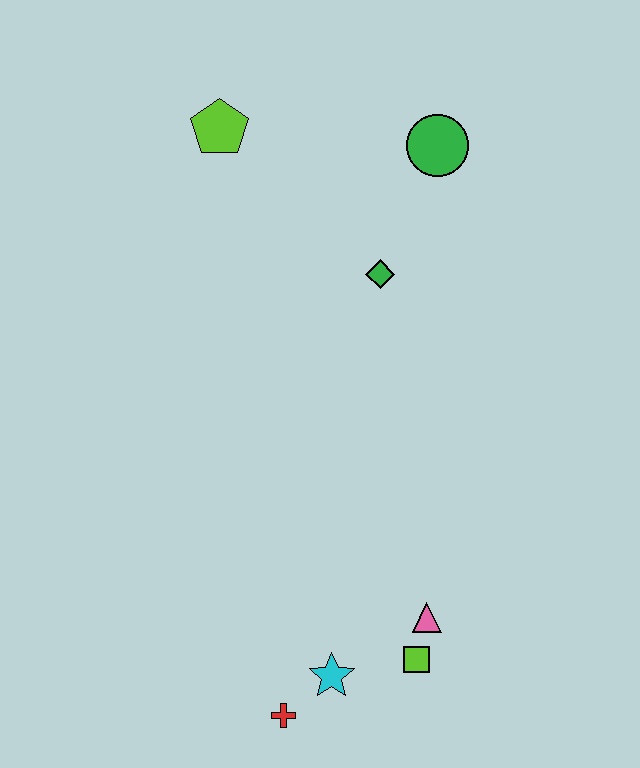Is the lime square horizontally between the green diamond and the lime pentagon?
No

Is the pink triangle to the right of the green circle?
No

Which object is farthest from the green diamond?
The red cross is farthest from the green diamond.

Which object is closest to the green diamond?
The green circle is closest to the green diamond.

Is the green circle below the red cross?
No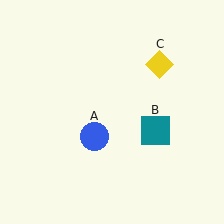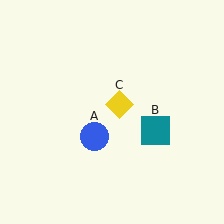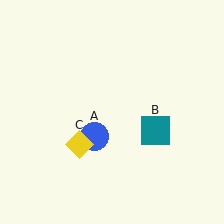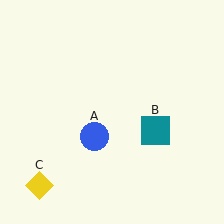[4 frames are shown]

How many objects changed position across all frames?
1 object changed position: yellow diamond (object C).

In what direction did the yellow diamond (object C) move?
The yellow diamond (object C) moved down and to the left.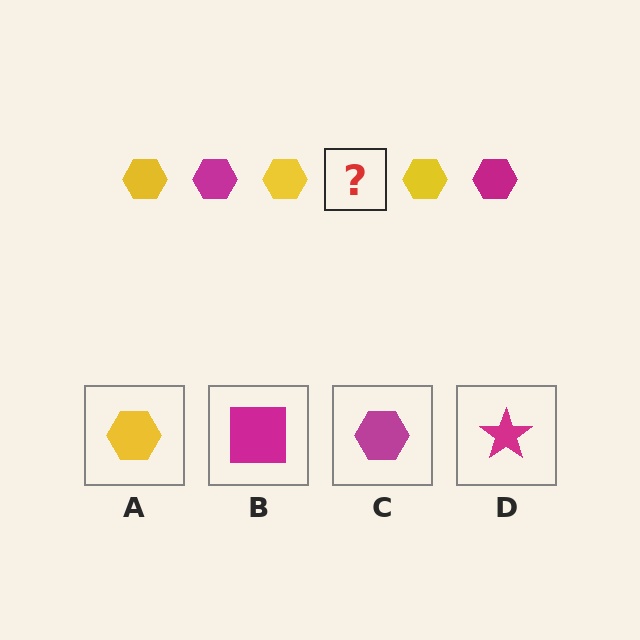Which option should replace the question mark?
Option C.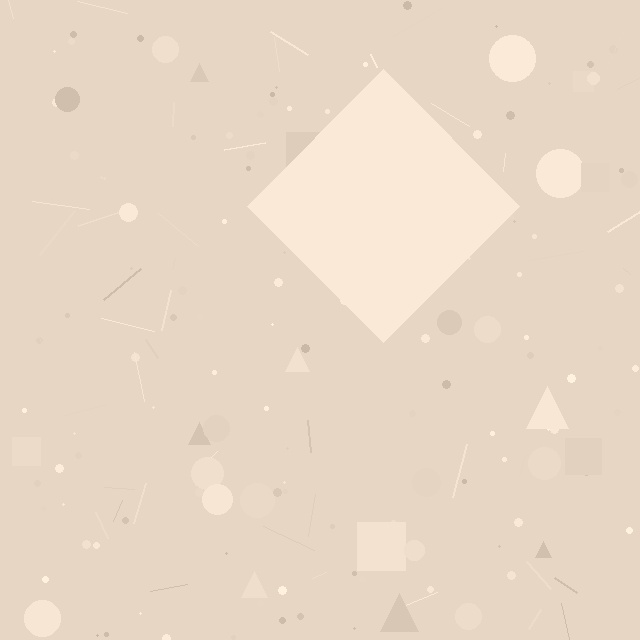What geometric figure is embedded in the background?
A diamond is embedded in the background.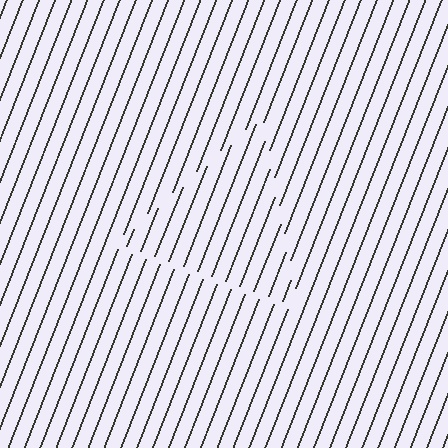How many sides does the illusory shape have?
3 sides — the line-ends trace a triangle.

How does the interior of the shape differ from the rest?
The interior of the shape contains the same grating, shifted by half a period — the contour is defined by the phase discontinuity where line-ends from the inner and outer gratings abut.